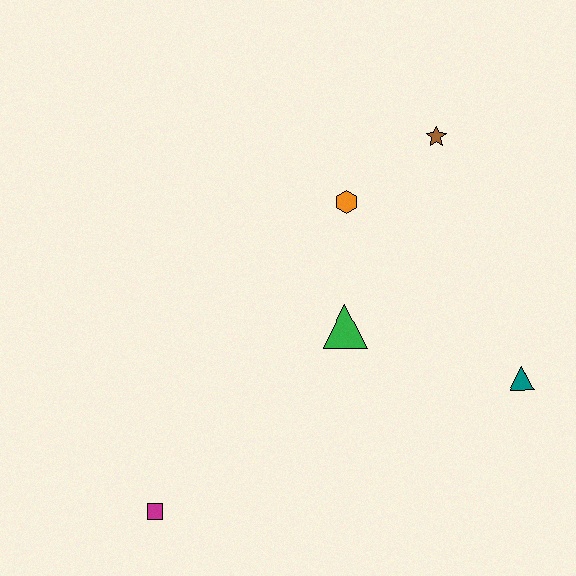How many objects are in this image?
There are 5 objects.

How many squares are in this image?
There is 1 square.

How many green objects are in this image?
There is 1 green object.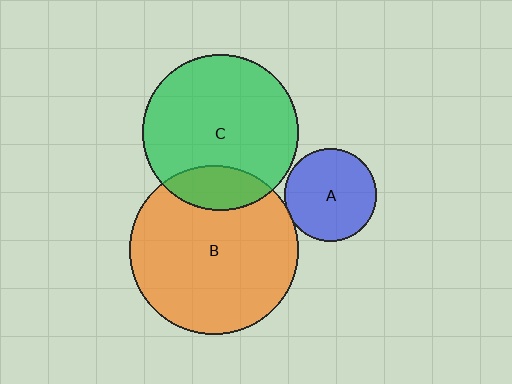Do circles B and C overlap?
Yes.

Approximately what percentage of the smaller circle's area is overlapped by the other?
Approximately 20%.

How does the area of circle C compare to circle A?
Approximately 2.8 times.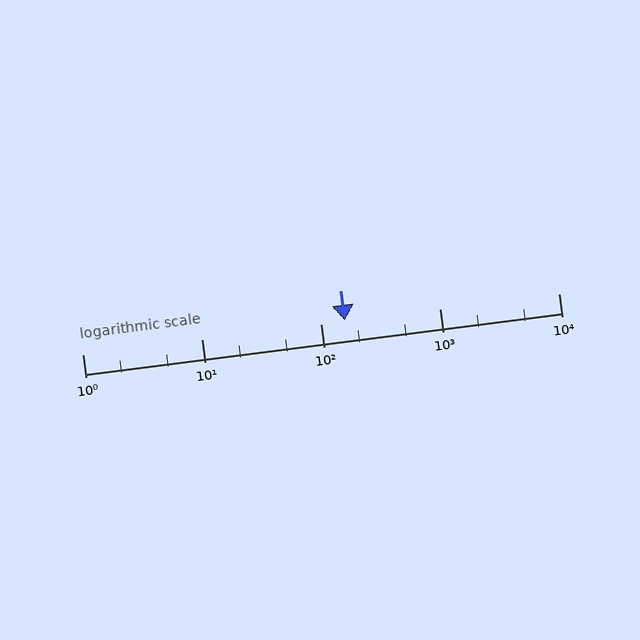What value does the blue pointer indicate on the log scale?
The pointer indicates approximately 160.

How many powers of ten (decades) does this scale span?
The scale spans 4 decades, from 1 to 10000.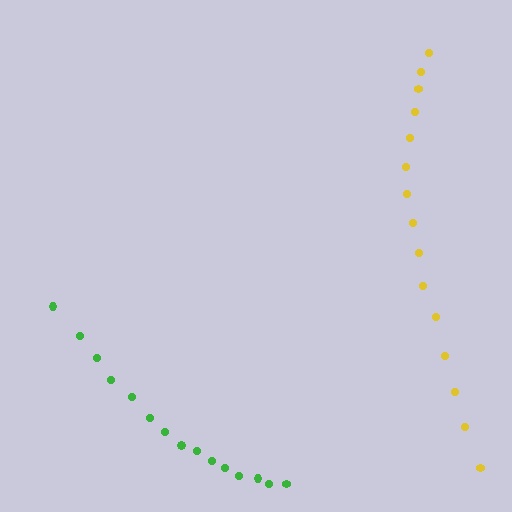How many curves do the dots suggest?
There are 2 distinct paths.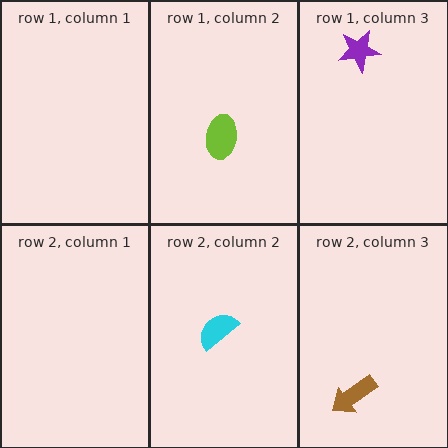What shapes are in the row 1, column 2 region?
The lime ellipse.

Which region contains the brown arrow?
The row 2, column 3 region.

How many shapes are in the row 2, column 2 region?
1.